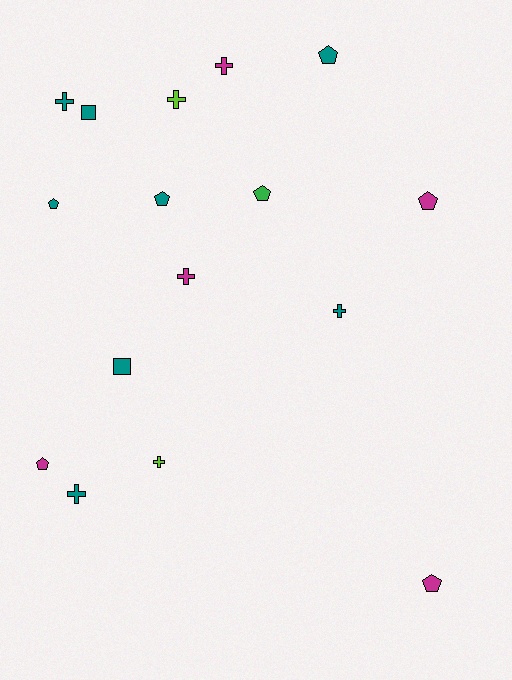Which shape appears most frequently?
Cross, with 7 objects.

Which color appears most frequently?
Teal, with 8 objects.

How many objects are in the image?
There are 16 objects.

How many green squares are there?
There are no green squares.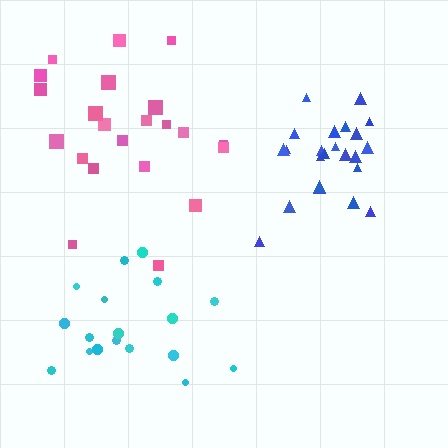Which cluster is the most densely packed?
Blue.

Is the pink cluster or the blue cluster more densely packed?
Blue.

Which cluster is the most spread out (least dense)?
Pink.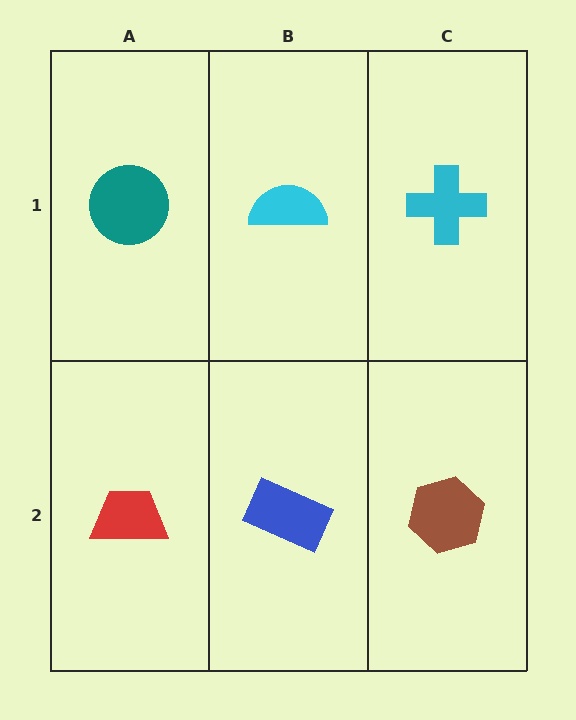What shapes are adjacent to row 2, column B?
A cyan semicircle (row 1, column B), a red trapezoid (row 2, column A), a brown hexagon (row 2, column C).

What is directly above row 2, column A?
A teal circle.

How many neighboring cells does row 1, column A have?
2.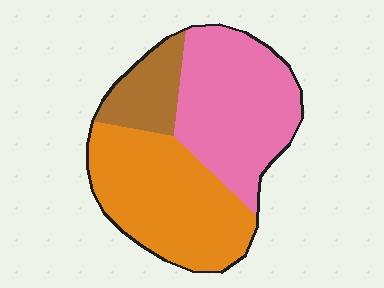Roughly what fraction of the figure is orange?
Orange covers roughly 45% of the figure.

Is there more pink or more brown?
Pink.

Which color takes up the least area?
Brown, at roughly 15%.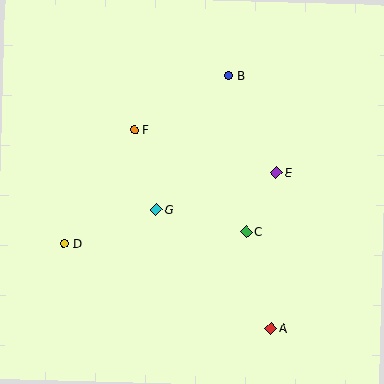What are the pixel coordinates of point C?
Point C is at (246, 232).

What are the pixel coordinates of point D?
Point D is at (64, 243).